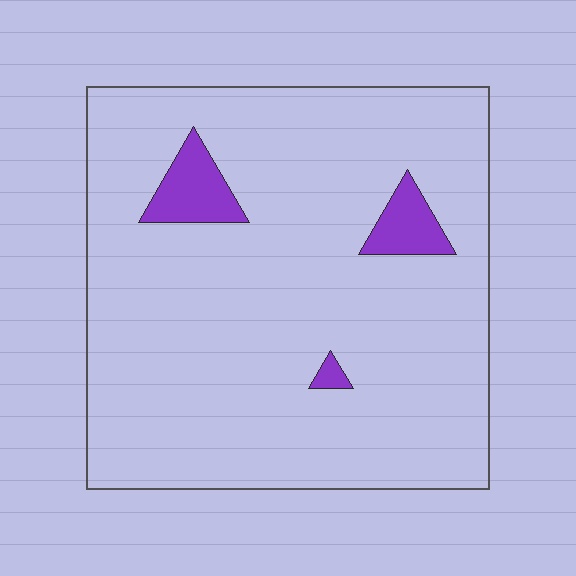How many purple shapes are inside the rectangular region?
3.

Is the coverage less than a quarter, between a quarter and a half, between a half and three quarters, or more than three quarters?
Less than a quarter.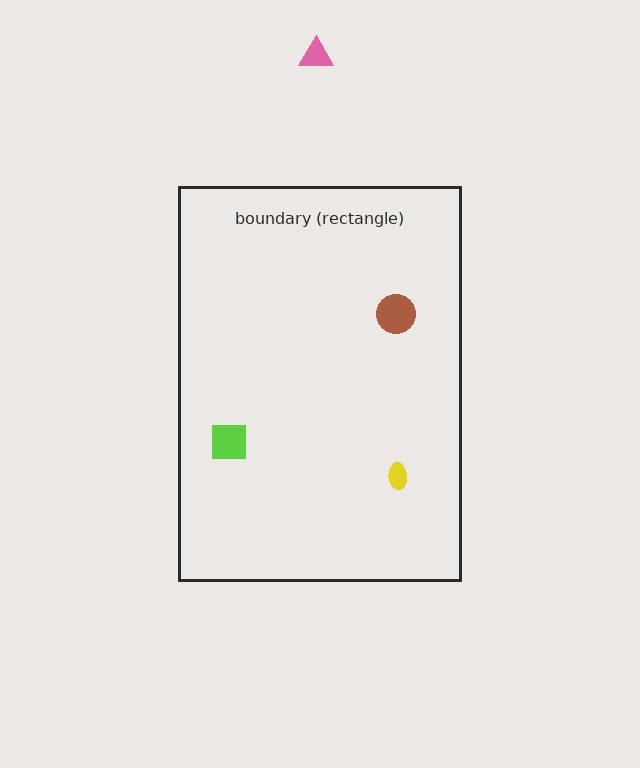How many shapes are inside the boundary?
3 inside, 1 outside.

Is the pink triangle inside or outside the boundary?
Outside.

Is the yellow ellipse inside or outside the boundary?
Inside.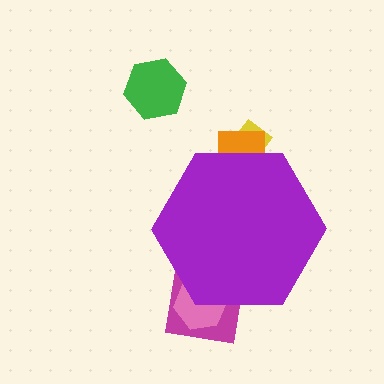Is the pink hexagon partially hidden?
Yes, the pink hexagon is partially hidden behind the purple hexagon.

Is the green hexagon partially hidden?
No, the green hexagon is fully visible.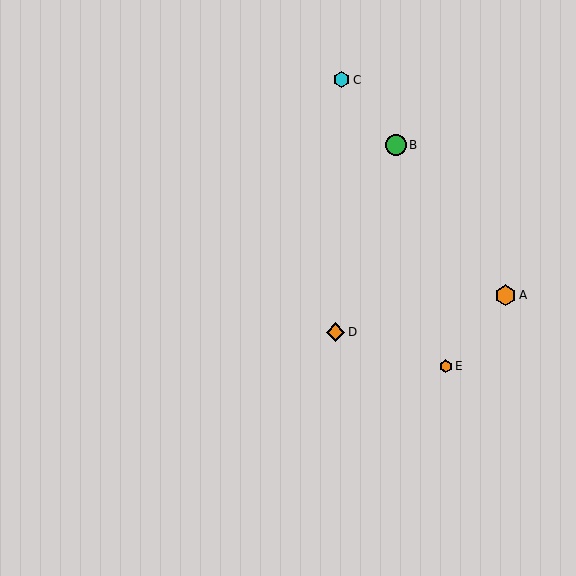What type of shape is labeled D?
Shape D is an orange diamond.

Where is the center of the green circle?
The center of the green circle is at (396, 145).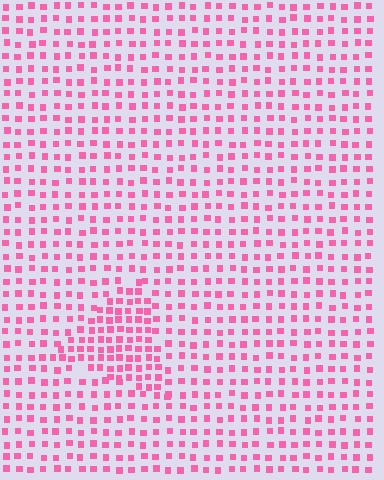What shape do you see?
I see a triangle.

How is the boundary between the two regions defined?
The boundary is defined by a change in element density (approximately 1.7x ratio). All elements are the same color, size, and shape.